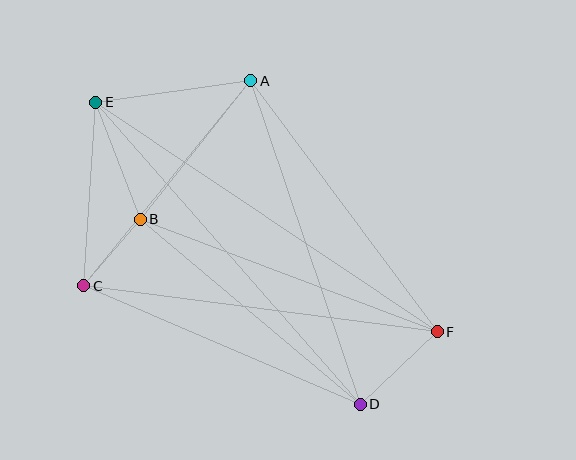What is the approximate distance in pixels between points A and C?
The distance between A and C is approximately 265 pixels.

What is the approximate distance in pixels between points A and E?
The distance between A and E is approximately 157 pixels.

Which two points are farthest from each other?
Points E and F are farthest from each other.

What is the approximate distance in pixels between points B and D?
The distance between B and D is approximately 288 pixels.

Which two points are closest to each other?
Points B and C are closest to each other.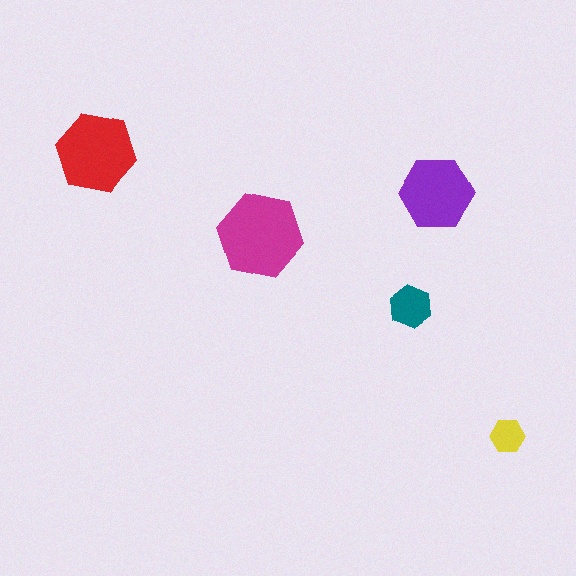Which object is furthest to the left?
The red hexagon is leftmost.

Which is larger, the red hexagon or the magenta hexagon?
The magenta one.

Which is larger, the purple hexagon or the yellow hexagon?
The purple one.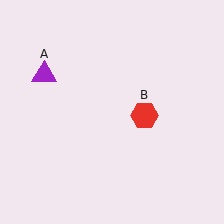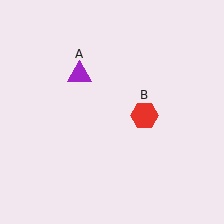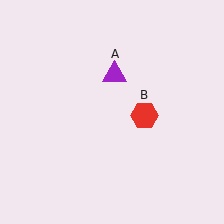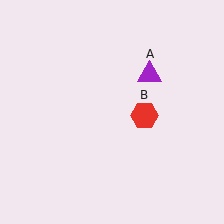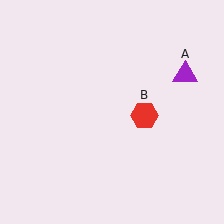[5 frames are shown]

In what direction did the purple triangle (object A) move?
The purple triangle (object A) moved right.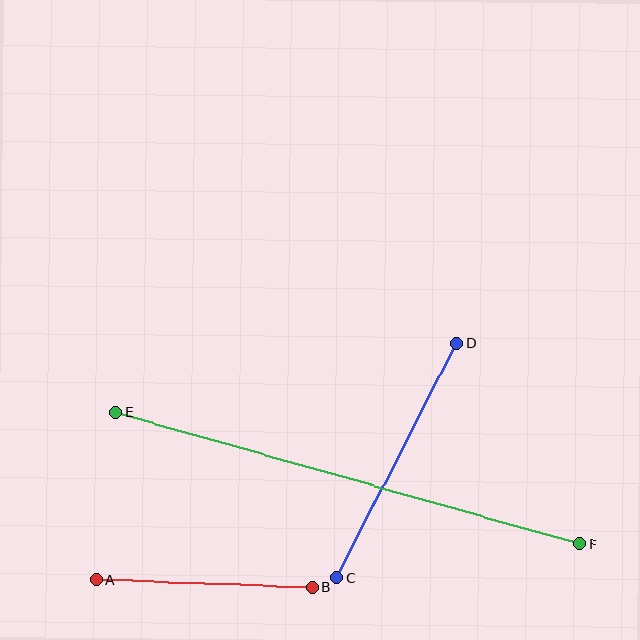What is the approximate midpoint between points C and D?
The midpoint is at approximately (397, 461) pixels.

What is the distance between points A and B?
The distance is approximately 216 pixels.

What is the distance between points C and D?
The distance is approximately 263 pixels.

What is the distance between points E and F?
The distance is approximately 482 pixels.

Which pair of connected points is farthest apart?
Points E and F are farthest apart.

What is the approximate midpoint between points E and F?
The midpoint is at approximately (348, 478) pixels.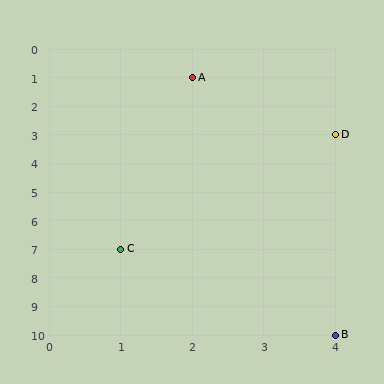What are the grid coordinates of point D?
Point D is at grid coordinates (4, 3).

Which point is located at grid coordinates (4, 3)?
Point D is at (4, 3).